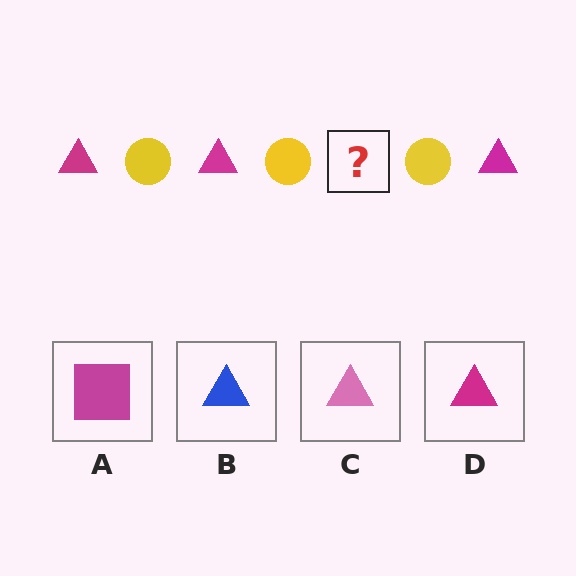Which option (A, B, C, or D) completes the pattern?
D.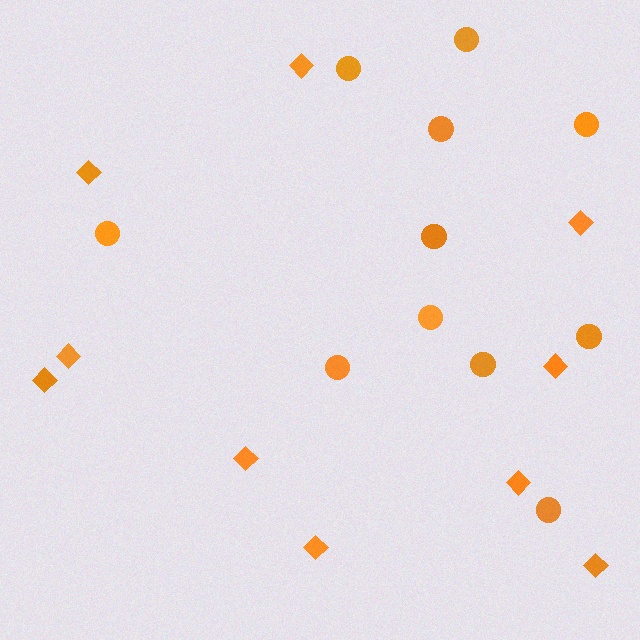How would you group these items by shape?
There are 2 groups: one group of diamonds (10) and one group of circles (11).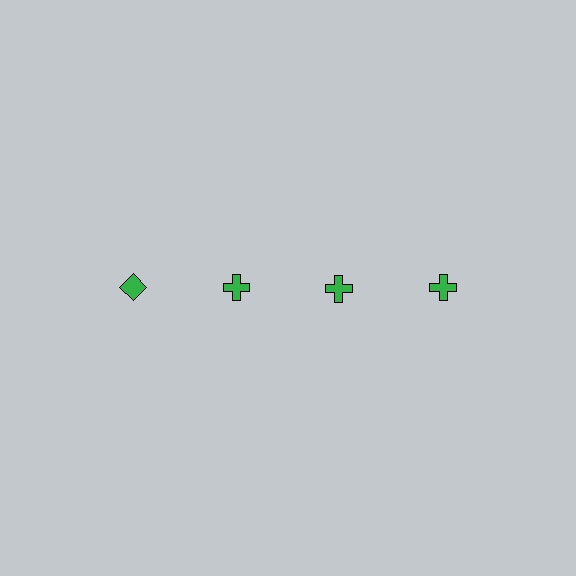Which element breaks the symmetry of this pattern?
The green diamond in the top row, leftmost column breaks the symmetry. All other shapes are green crosses.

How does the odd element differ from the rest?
It has a different shape: diamond instead of cross.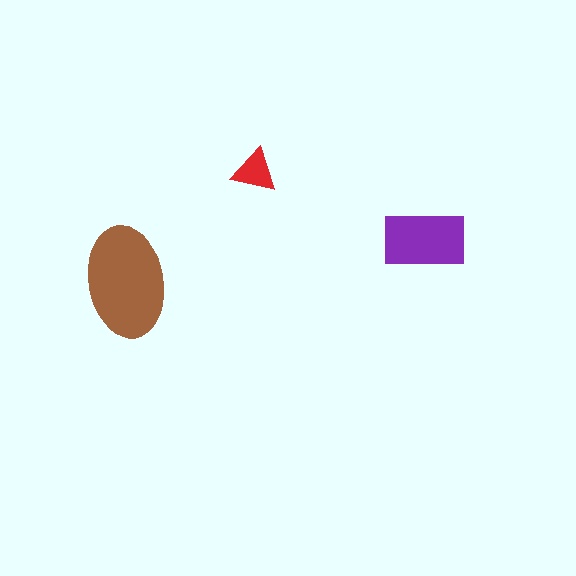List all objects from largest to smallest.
The brown ellipse, the purple rectangle, the red triangle.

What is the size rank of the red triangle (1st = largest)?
3rd.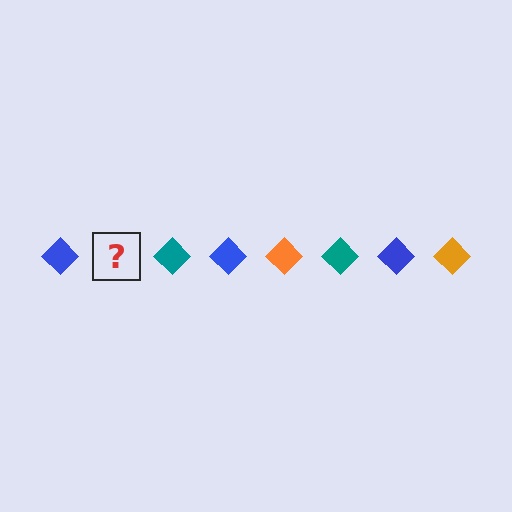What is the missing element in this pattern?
The missing element is an orange diamond.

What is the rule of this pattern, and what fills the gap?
The rule is that the pattern cycles through blue, orange, teal diamonds. The gap should be filled with an orange diamond.